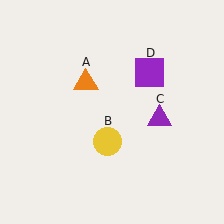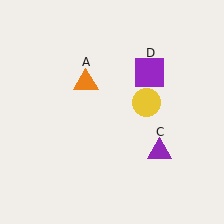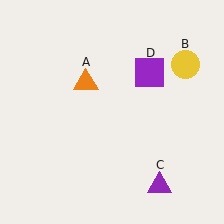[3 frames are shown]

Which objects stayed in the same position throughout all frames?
Orange triangle (object A) and purple square (object D) remained stationary.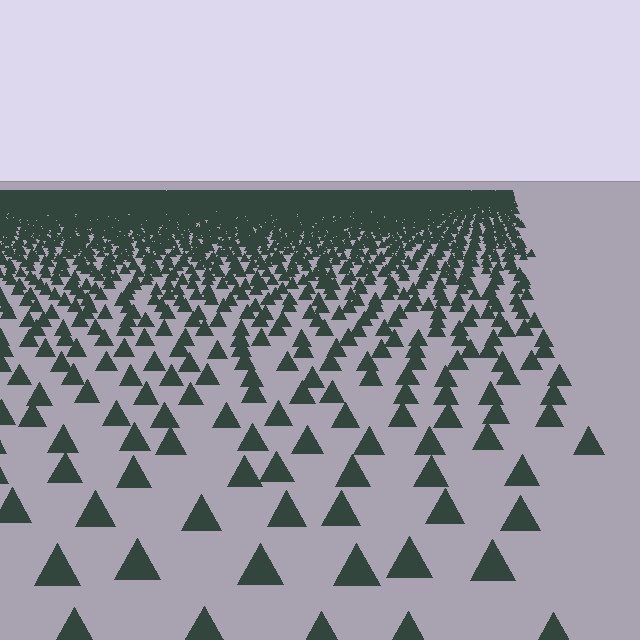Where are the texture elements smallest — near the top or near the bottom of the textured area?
Near the top.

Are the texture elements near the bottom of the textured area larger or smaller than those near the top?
Larger. Near the bottom, elements are closer to the viewer and appear at a bigger on-screen size.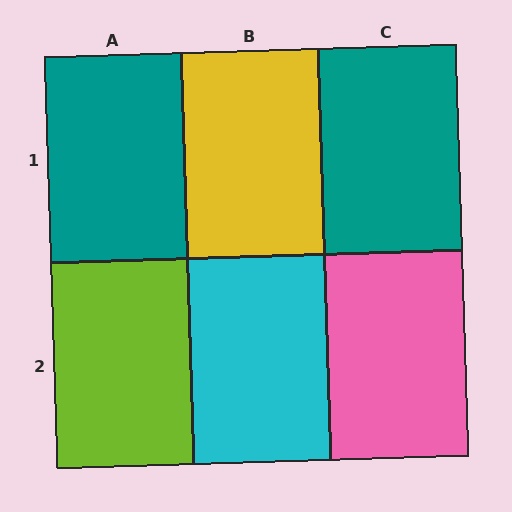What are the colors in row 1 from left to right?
Teal, yellow, teal.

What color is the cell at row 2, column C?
Pink.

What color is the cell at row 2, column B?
Cyan.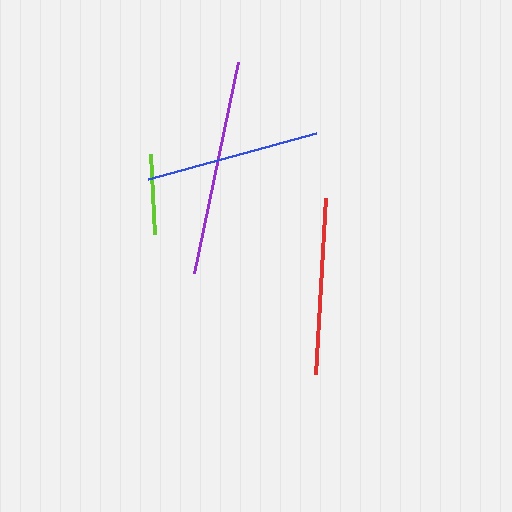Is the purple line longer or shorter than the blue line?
The purple line is longer than the blue line.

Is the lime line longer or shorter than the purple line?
The purple line is longer than the lime line.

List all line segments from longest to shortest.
From longest to shortest: purple, red, blue, lime.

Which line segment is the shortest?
The lime line is the shortest at approximately 80 pixels.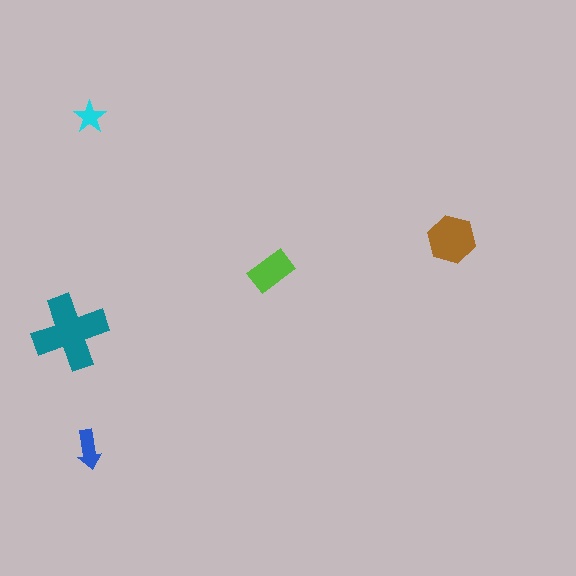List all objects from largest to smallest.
The teal cross, the brown hexagon, the lime rectangle, the blue arrow, the cyan star.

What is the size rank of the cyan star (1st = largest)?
5th.